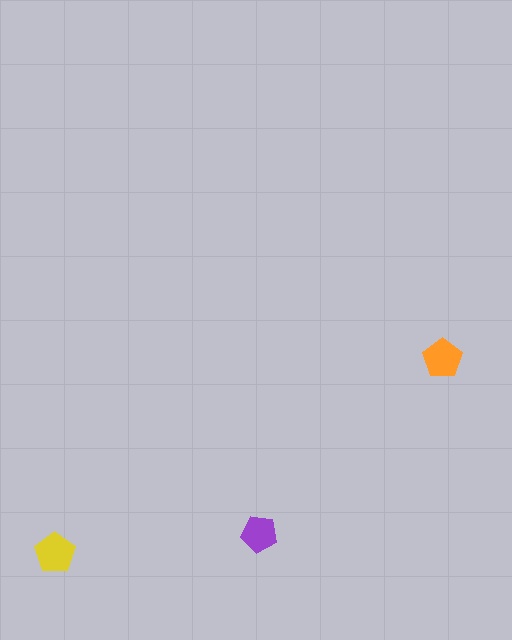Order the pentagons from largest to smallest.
the yellow one, the orange one, the purple one.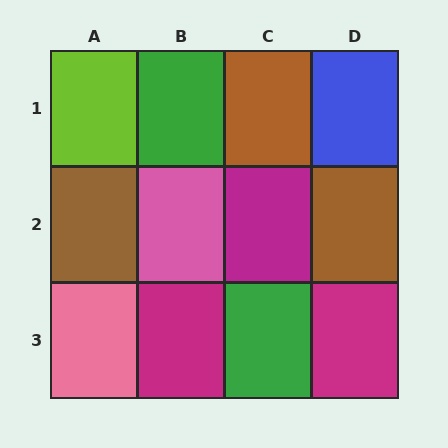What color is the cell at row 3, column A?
Pink.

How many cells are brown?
3 cells are brown.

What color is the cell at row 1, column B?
Green.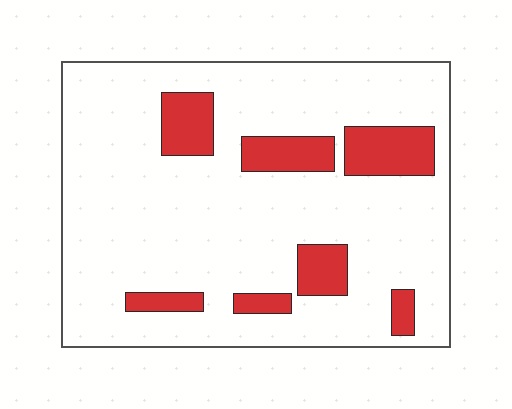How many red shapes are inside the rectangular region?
7.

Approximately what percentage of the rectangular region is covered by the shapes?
Approximately 15%.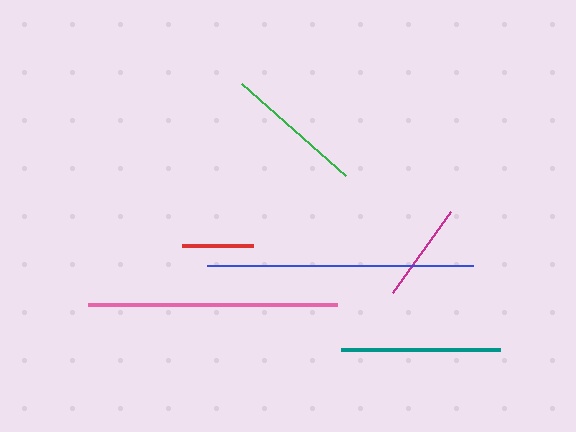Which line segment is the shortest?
The red line is the shortest at approximately 71 pixels.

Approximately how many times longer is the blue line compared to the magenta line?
The blue line is approximately 2.7 times the length of the magenta line.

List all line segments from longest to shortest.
From longest to shortest: blue, pink, teal, green, magenta, red.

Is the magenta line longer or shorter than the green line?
The green line is longer than the magenta line.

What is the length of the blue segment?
The blue segment is approximately 265 pixels long.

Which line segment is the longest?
The blue line is the longest at approximately 265 pixels.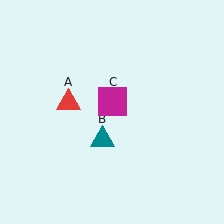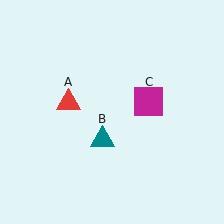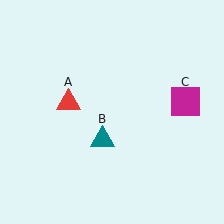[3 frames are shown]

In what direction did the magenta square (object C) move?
The magenta square (object C) moved right.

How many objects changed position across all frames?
1 object changed position: magenta square (object C).